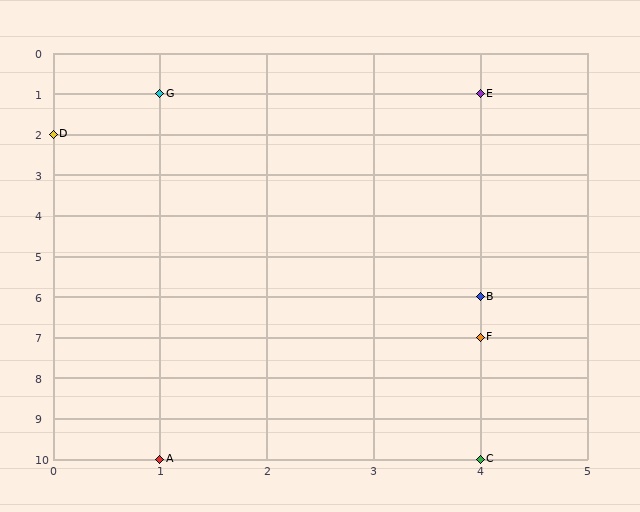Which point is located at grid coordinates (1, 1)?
Point G is at (1, 1).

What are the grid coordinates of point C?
Point C is at grid coordinates (4, 10).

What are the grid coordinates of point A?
Point A is at grid coordinates (1, 10).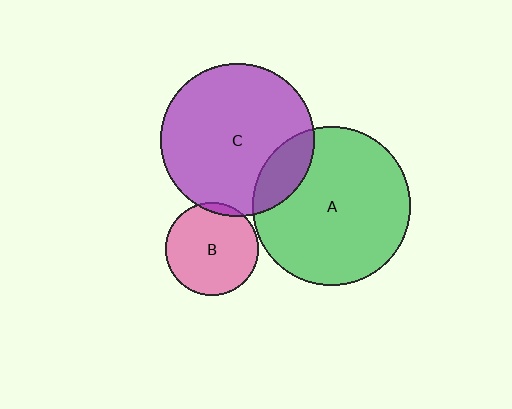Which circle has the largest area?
Circle A (green).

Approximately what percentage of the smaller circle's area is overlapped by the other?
Approximately 5%.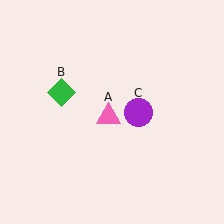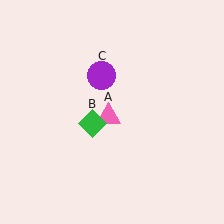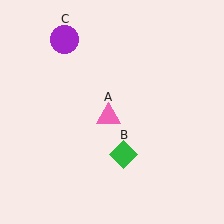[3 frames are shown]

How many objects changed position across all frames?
2 objects changed position: green diamond (object B), purple circle (object C).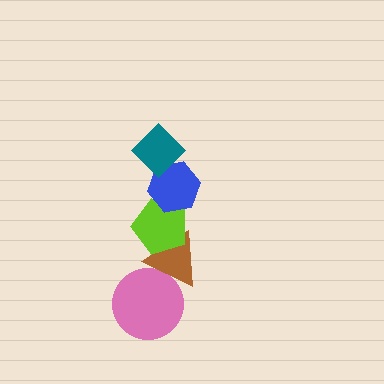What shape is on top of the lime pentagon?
The blue hexagon is on top of the lime pentagon.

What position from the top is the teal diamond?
The teal diamond is 1st from the top.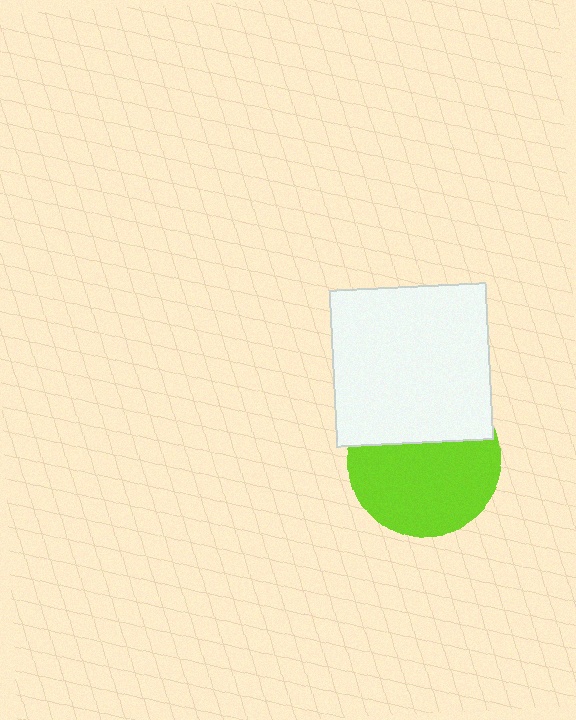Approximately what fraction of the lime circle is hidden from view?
Roughly 36% of the lime circle is hidden behind the white square.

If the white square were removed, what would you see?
You would see the complete lime circle.